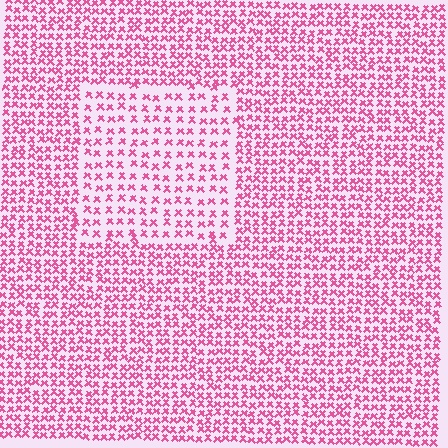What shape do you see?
I see a rectangle.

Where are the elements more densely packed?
The elements are more densely packed outside the rectangle boundary.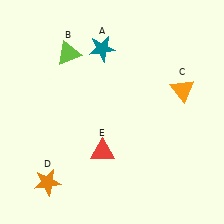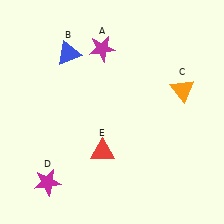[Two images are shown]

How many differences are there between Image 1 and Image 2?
There are 3 differences between the two images.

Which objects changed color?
A changed from teal to magenta. B changed from lime to blue. D changed from orange to magenta.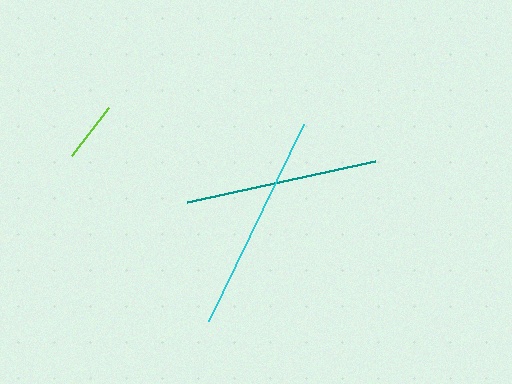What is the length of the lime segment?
The lime segment is approximately 61 pixels long.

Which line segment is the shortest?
The lime line is the shortest at approximately 61 pixels.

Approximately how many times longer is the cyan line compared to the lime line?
The cyan line is approximately 3.6 times the length of the lime line.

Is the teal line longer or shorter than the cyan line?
The cyan line is longer than the teal line.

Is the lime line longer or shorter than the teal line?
The teal line is longer than the lime line.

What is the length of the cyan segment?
The cyan segment is approximately 219 pixels long.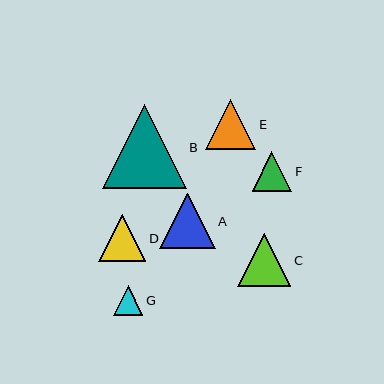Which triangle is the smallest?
Triangle G is the smallest with a size of approximately 29 pixels.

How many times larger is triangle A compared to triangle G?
Triangle A is approximately 1.9 times the size of triangle G.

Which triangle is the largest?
Triangle B is the largest with a size of approximately 84 pixels.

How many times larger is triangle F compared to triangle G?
Triangle F is approximately 1.4 times the size of triangle G.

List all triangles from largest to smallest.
From largest to smallest: B, A, C, E, D, F, G.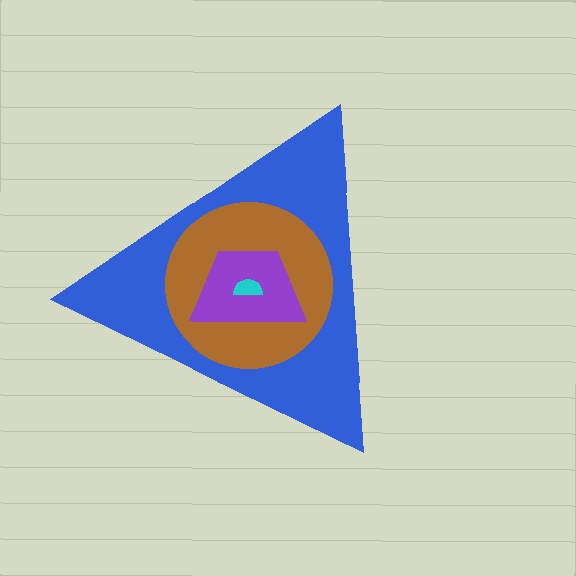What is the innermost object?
The cyan semicircle.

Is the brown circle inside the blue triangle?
Yes.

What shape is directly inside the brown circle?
The purple trapezoid.